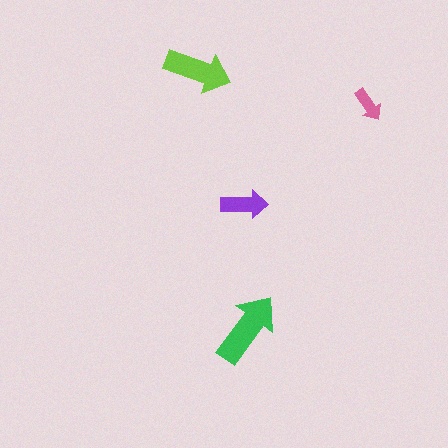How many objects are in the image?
There are 4 objects in the image.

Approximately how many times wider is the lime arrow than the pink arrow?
About 2 times wider.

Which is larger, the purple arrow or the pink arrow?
The purple one.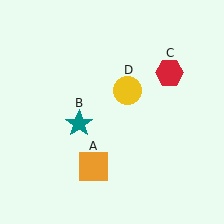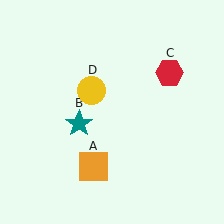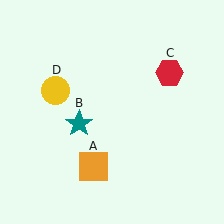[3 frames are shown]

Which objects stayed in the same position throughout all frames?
Orange square (object A) and teal star (object B) and red hexagon (object C) remained stationary.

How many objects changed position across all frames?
1 object changed position: yellow circle (object D).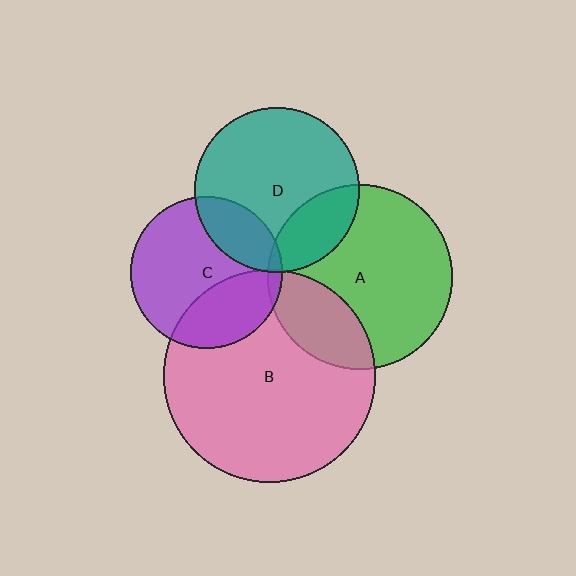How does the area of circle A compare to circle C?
Approximately 1.5 times.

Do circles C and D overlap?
Yes.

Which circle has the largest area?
Circle B (pink).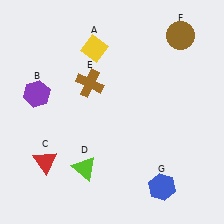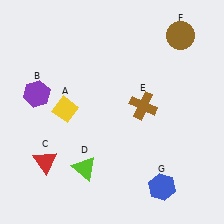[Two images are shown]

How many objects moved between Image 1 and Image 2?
2 objects moved between the two images.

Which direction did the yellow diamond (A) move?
The yellow diamond (A) moved down.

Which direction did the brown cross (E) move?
The brown cross (E) moved right.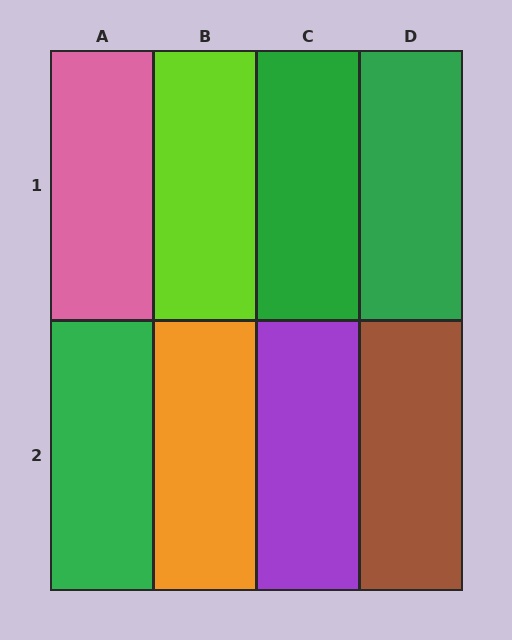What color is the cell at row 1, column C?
Green.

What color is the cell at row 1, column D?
Green.